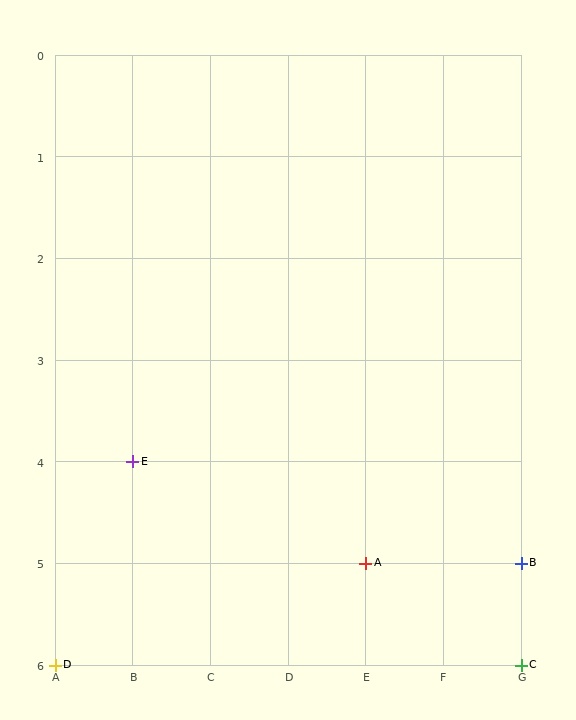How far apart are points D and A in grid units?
Points D and A are 4 columns and 1 row apart (about 4.1 grid units diagonally).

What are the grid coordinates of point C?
Point C is at grid coordinates (G, 6).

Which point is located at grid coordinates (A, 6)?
Point D is at (A, 6).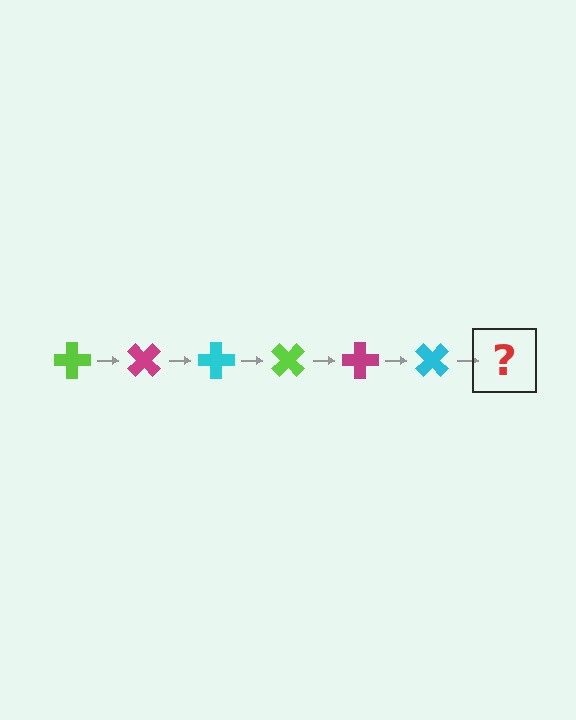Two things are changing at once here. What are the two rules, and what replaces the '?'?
The two rules are that it rotates 45 degrees each step and the color cycles through lime, magenta, and cyan. The '?' should be a lime cross, rotated 270 degrees from the start.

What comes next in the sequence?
The next element should be a lime cross, rotated 270 degrees from the start.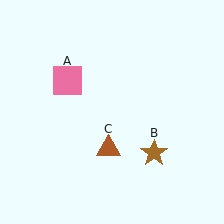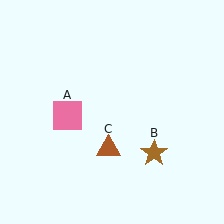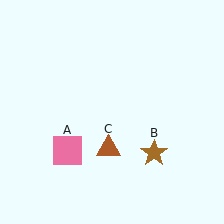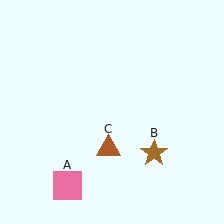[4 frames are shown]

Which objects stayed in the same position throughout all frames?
Brown star (object B) and brown triangle (object C) remained stationary.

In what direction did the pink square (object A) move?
The pink square (object A) moved down.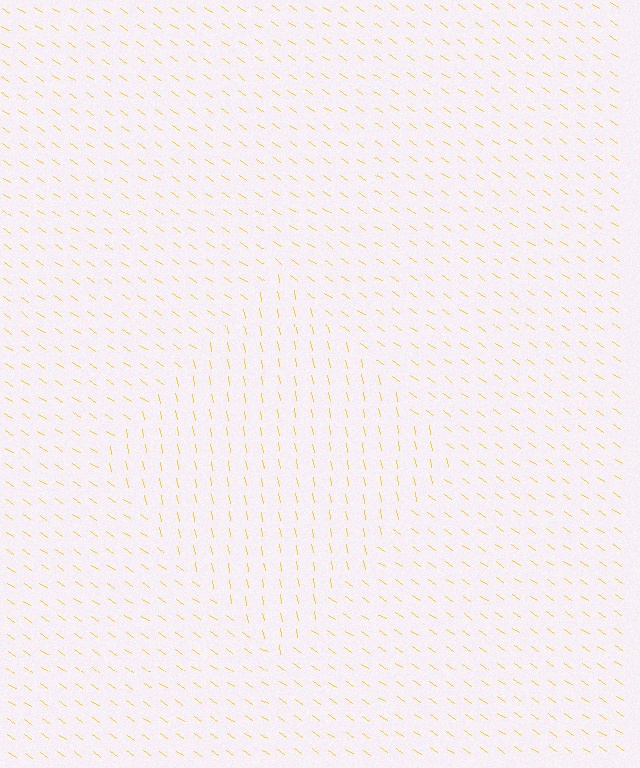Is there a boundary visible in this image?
Yes, there is a texture boundary formed by a change in line orientation.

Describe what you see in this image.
The image is filled with small yellow line segments. A diamond region in the image has lines oriented differently from the surrounding lines, creating a visible texture boundary.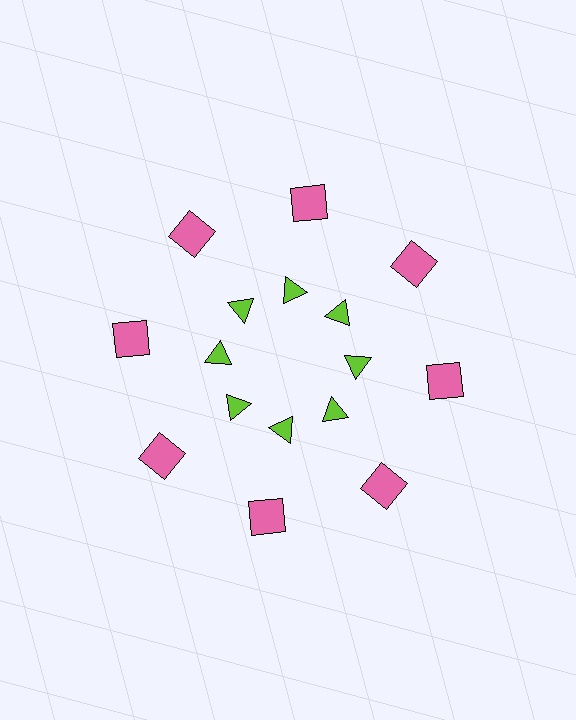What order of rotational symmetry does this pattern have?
This pattern has 8-fold rotational symmetry.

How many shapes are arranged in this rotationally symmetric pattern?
There are 16 shapes, arranged in 8 groups of 2.